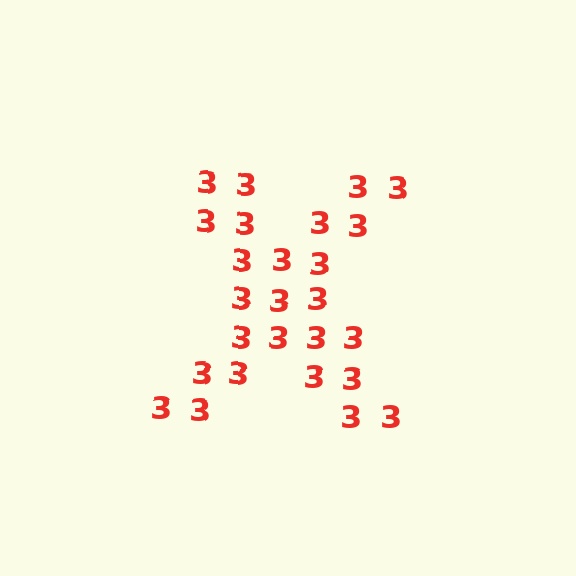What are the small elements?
The small elements are digit 3's.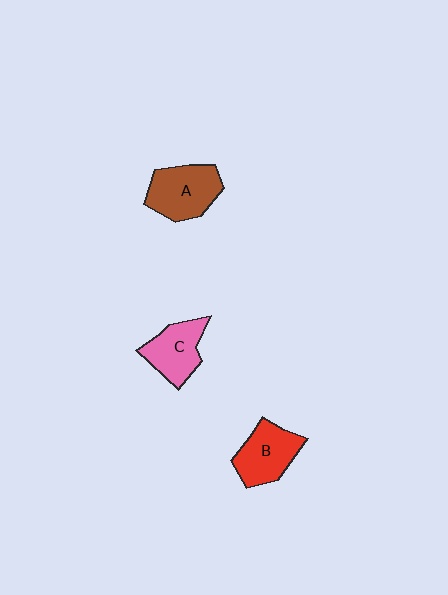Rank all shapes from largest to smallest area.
From largest to smallest: A (brown), B (red), C (pink).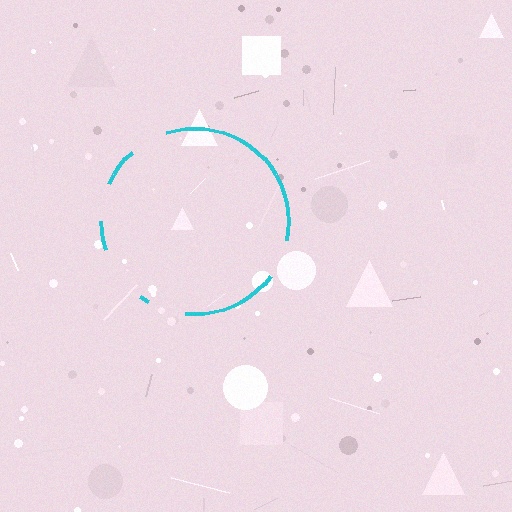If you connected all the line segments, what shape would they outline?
They would outline a circle.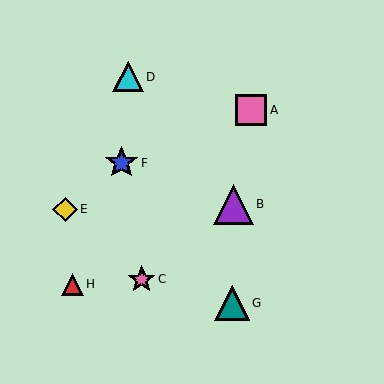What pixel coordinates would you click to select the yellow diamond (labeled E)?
Click at (65, 209) to select the yellow diamond E.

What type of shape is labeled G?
Shape G is a teal triangle.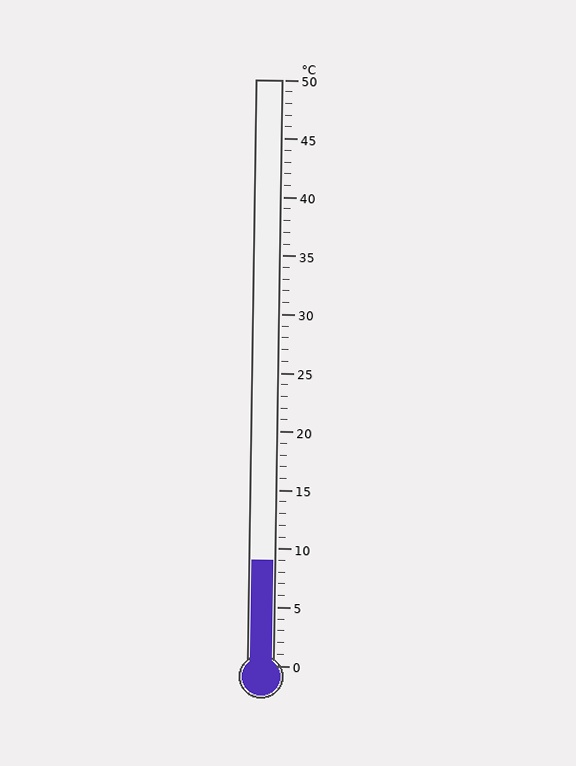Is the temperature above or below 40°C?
The temperature is below 40°C.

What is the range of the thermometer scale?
The thermometer scale ranges from 0°C to 50°C.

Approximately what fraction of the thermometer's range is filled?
The thermometer is filled to approximately 20% of its range.